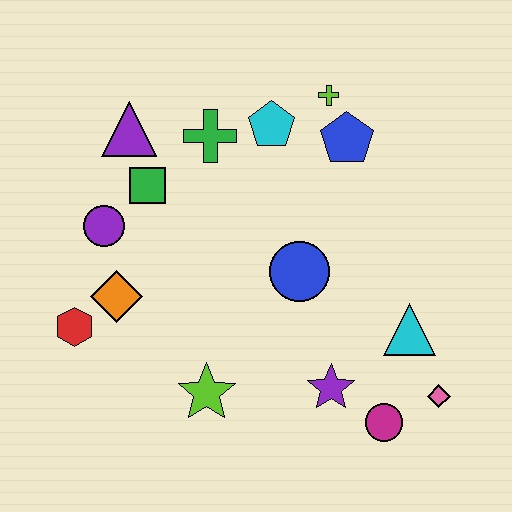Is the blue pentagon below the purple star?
No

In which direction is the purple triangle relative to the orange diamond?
The purple triangle is above the orange diamond.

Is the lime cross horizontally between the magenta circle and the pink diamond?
No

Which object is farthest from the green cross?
The pink diamond is farthest from the green cross.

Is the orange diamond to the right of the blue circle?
No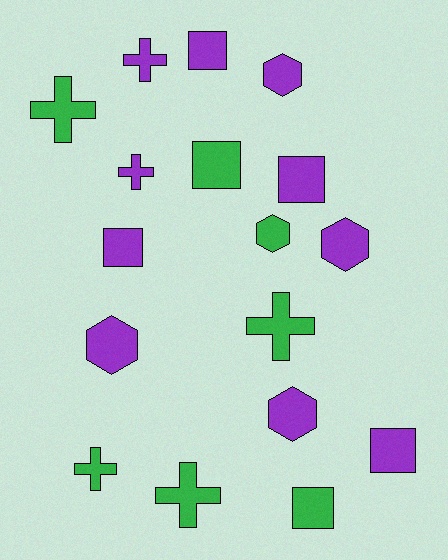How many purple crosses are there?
There are 2 purple crosses.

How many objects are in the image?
There are 17 objects.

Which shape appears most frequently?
Square, with 6 objects.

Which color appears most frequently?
Purple, with 10 objects.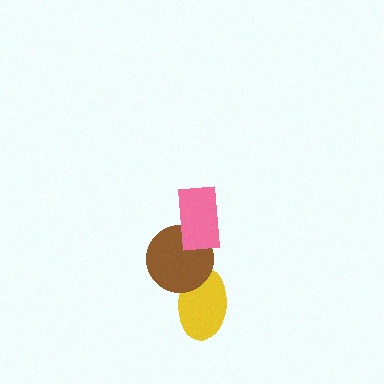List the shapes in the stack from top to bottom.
From top to bottom: the pink rectangle, the brown circle, the yellow ellipse.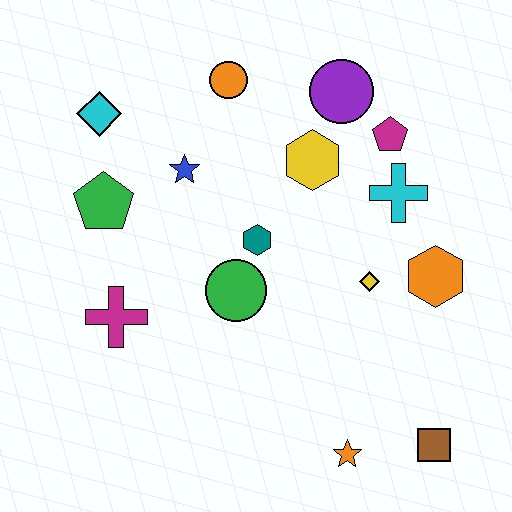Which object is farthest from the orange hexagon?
The cyan diamond is farthest from the orange hexagon.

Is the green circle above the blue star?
No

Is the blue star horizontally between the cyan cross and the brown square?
No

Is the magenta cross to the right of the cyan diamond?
Yes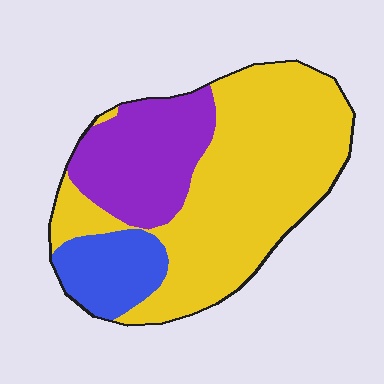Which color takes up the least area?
Blue, at roughly 15%.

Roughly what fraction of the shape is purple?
Purple takes up between a quarter and a half of the shape.